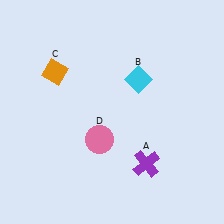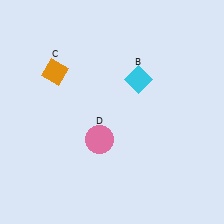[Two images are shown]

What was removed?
The purple cross (A) was removed in Image 2.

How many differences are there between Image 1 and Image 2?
There is 1 difference between the two images.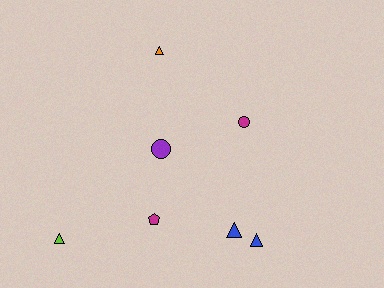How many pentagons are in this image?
There is 1 pentagon.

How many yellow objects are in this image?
There are no yellow objects.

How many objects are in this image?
There are 7 objects.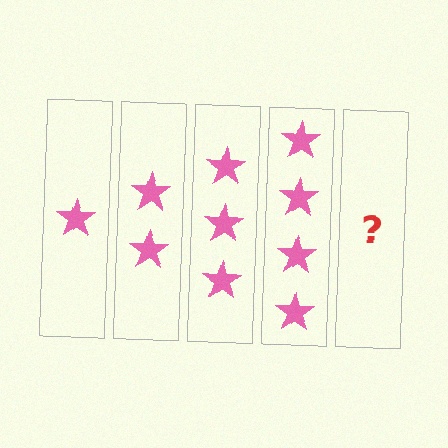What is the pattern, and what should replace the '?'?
The pattern is that each step adds one more star. The '?' should be 5 stars.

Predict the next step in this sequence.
The next step is 5 stars.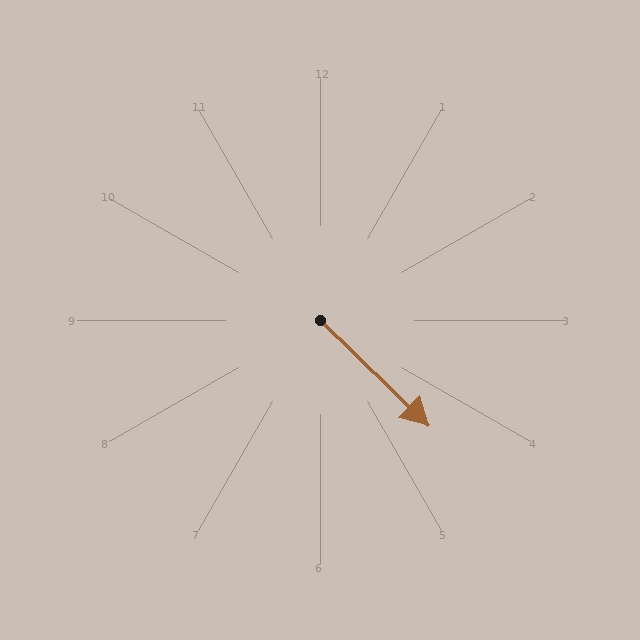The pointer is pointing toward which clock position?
Roughly 4 o'clock.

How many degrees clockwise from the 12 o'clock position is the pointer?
Approximately 134 degrees.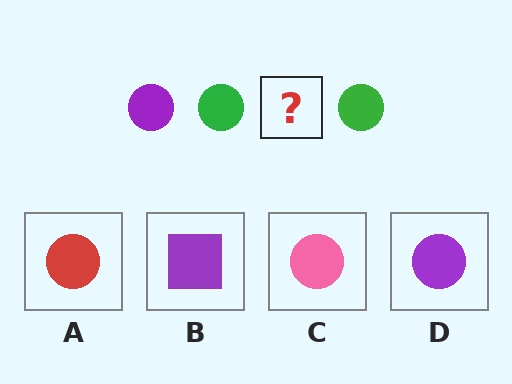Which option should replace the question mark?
Option D.